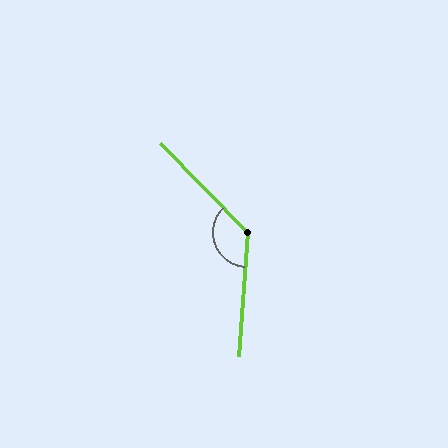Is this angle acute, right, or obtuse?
It is obtuse.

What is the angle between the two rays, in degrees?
Approximately 131 degrees.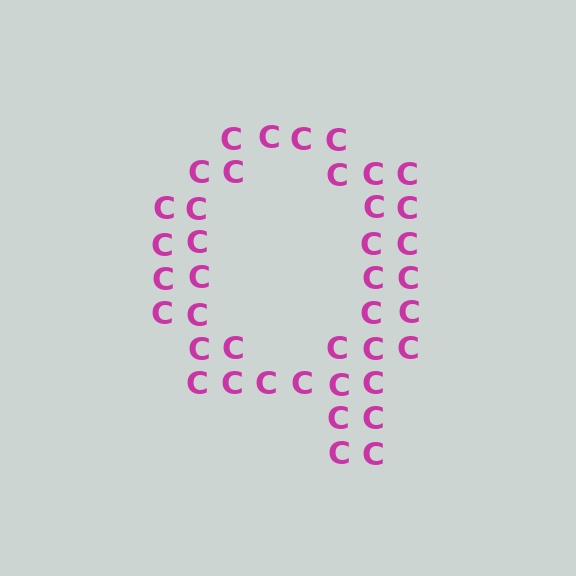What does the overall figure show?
The overall figure shows the letter Q.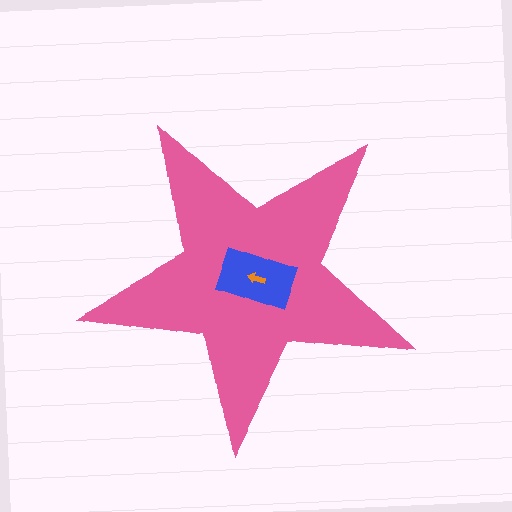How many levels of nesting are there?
3.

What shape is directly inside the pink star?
The blue rectangle.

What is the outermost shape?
The pink star.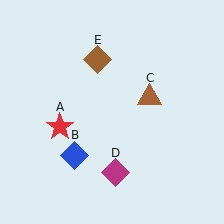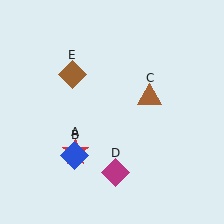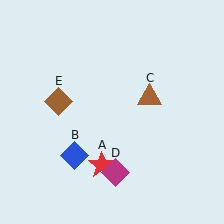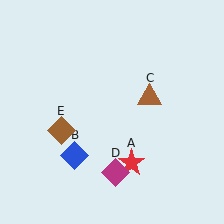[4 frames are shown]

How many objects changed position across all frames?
2 objects changed position: red star (object A), brown diamond (object E).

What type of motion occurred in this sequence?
The red star (object A), brown diamond (object E) rotated counterclockwise around the center of the scene.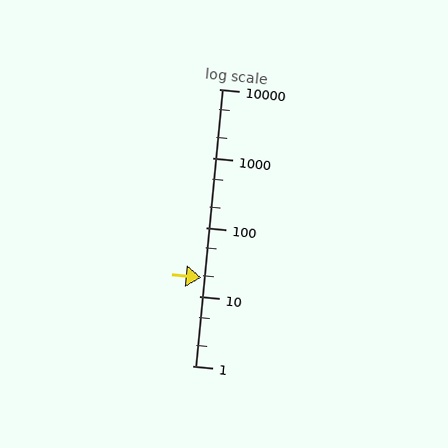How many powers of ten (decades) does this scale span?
The scale spans 4 decades, from 1 to 10000.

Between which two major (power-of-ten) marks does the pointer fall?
The pointer is between 10 and 100.